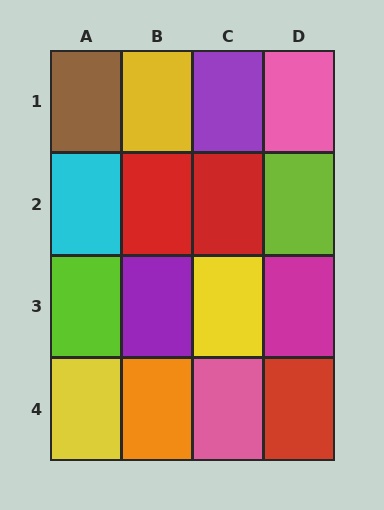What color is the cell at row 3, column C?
Yellow.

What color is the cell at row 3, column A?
Lime.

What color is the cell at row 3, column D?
Magenta.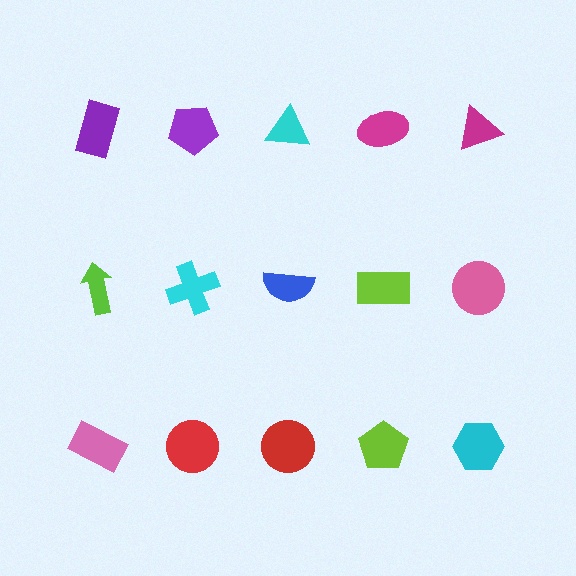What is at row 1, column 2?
A purple pentagon.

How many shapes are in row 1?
5 shapes.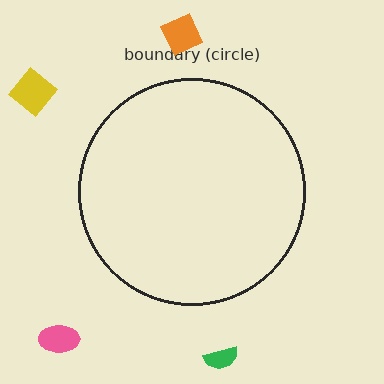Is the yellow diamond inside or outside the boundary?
Outside.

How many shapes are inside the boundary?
0 inside, 4 outside.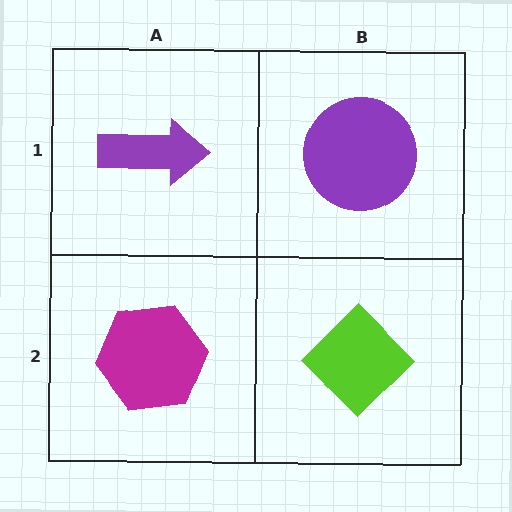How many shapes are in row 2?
2 shapes.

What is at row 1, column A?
A purple arrow.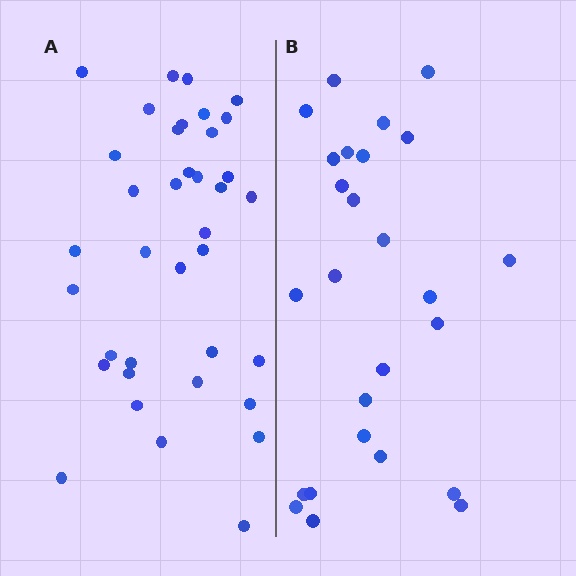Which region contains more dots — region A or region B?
Region A (the left region) has more dots.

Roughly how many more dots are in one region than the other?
Region A has roughly 12 or so more dots than region B.